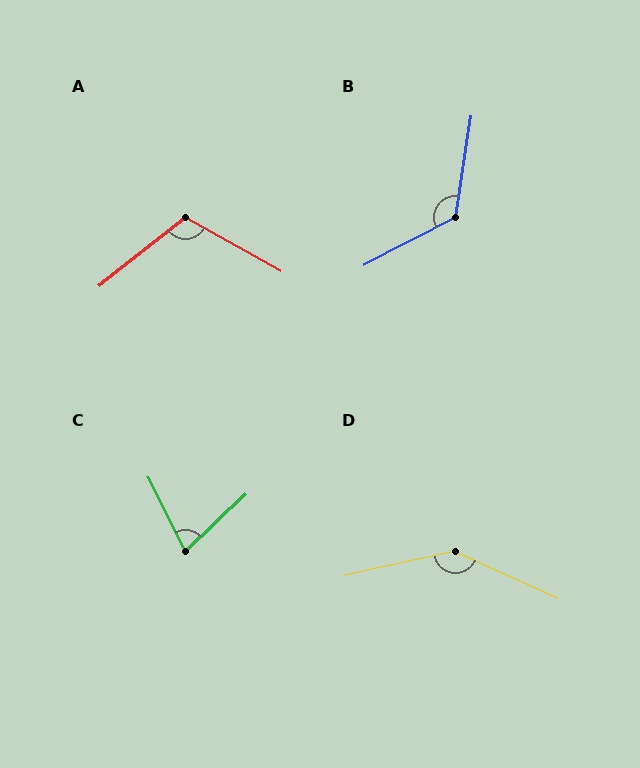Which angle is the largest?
D, at approximately 143 degrees.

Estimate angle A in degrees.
Approximately 113 degrees.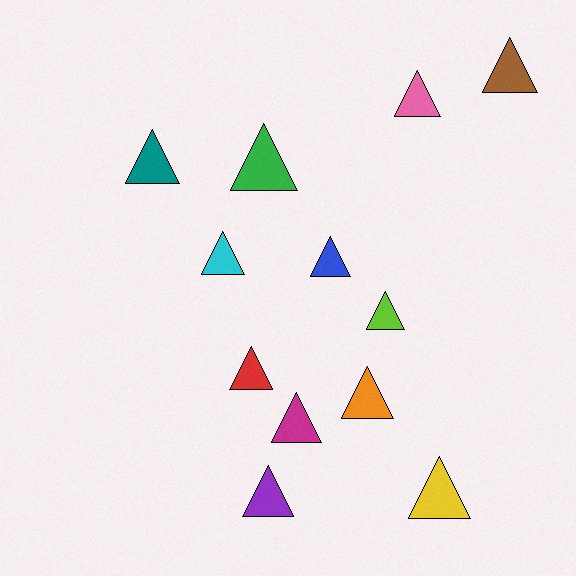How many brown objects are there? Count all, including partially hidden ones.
There is 1 brown object.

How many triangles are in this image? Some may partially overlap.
There are 12 triangles.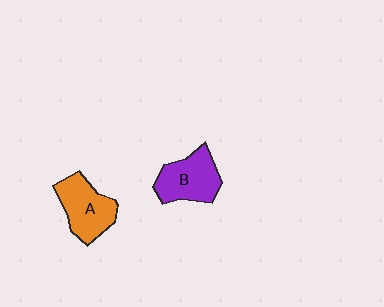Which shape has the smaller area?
Shape B (purple).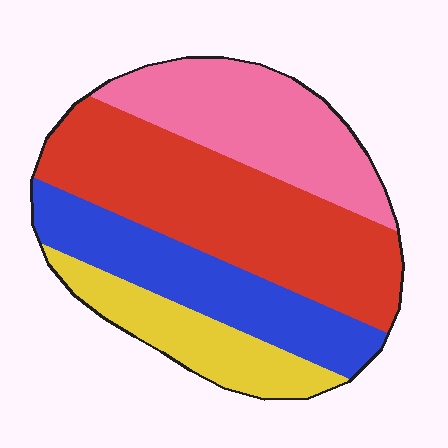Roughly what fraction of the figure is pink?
Pink covers around 25% of the figure.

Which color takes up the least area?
Yellow, at roughly 15%.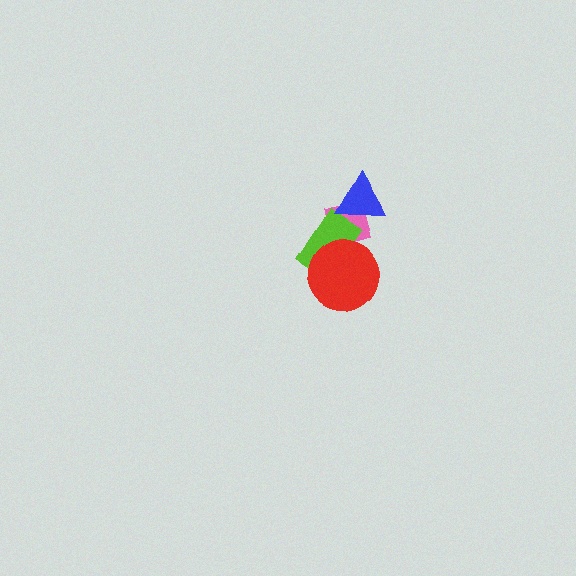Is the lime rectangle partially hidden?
Yes, it is partially covered by another shape.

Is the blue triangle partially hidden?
No, no other shape covers it.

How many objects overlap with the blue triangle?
1 object overlaps with the blue triangle.